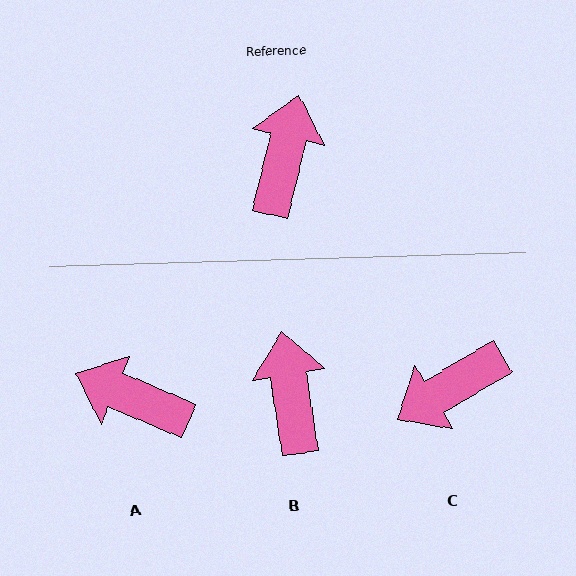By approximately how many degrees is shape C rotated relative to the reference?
Approximately 135 degrees counter-clockwise.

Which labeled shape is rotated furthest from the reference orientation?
C, about 135 degrees away.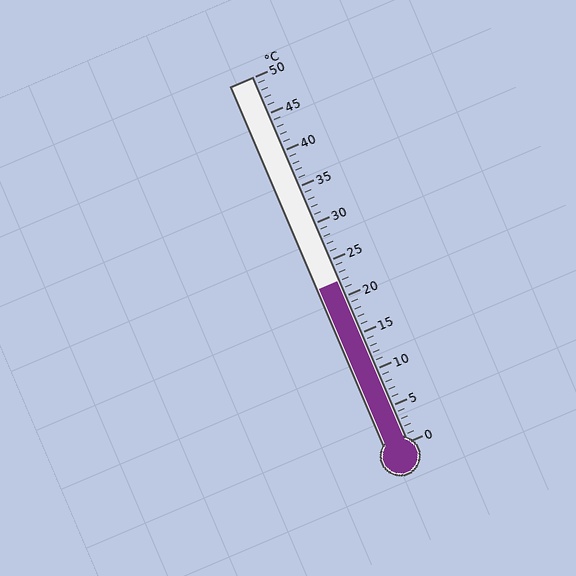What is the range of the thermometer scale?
The thermometer scale ranges from 0°C to 50°C.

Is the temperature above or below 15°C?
The temperature is above 15°C.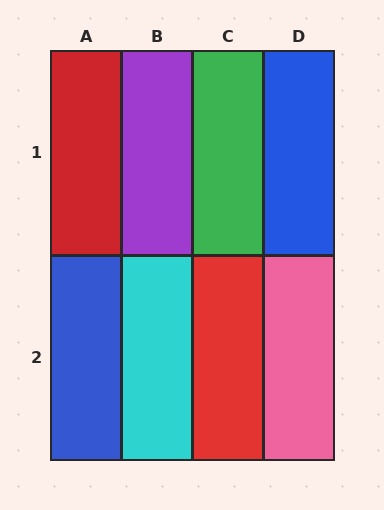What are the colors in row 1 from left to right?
Red, purple, green, blue.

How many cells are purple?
1 cell is purple.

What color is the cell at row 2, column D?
Pink.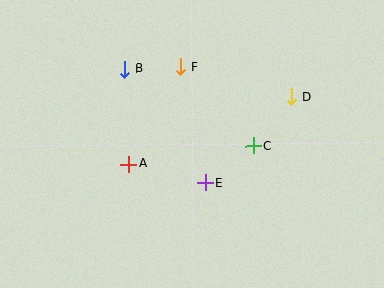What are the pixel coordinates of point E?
Point E is at (205, 183).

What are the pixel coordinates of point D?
Point D is at (291, 97).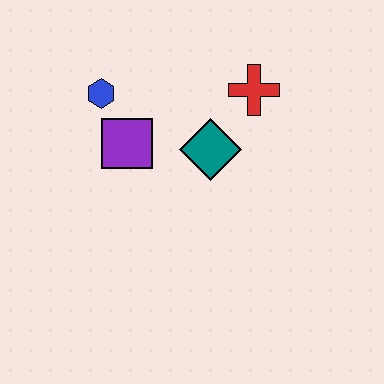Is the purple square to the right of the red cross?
No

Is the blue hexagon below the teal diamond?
No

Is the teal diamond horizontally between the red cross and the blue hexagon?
Yes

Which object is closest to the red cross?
The teal diamond is closest to the red cross.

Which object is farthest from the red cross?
The blue hexagon is farthest from the red cross.